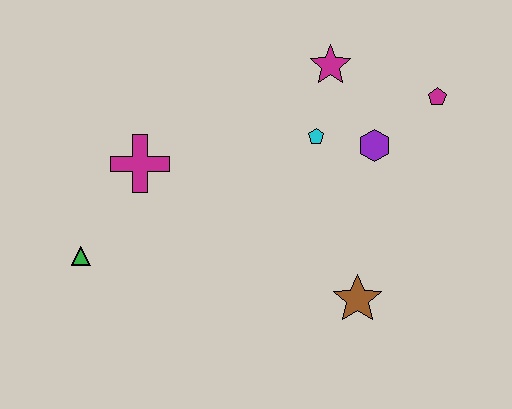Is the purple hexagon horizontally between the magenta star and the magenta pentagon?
Yes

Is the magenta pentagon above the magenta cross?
Yes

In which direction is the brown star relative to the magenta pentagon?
The brown star is below the magenta pentagon.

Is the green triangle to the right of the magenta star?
No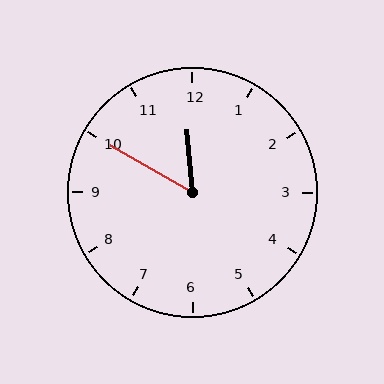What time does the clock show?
11:50.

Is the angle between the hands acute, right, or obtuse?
It is acute.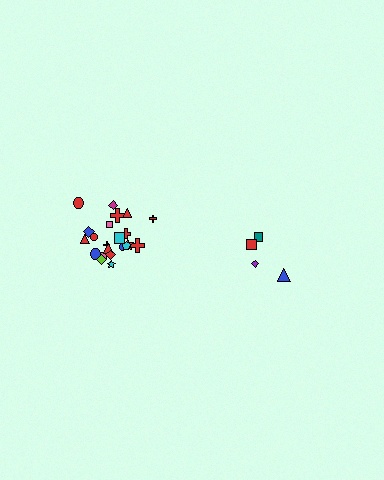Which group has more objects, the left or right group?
The left group.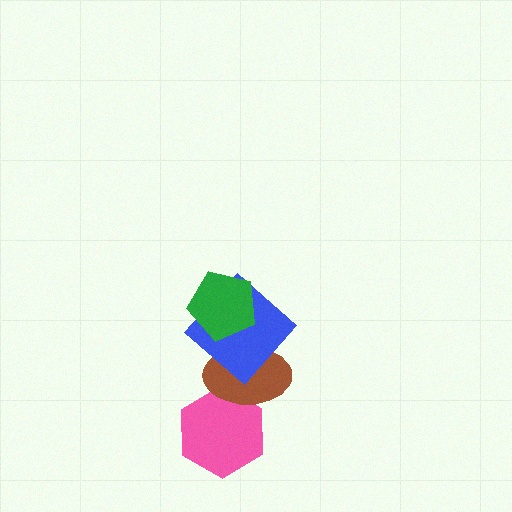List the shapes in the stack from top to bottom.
From top to bottom: the green pentagon, the blue diamond, the brown ellipse, the pink hexagon.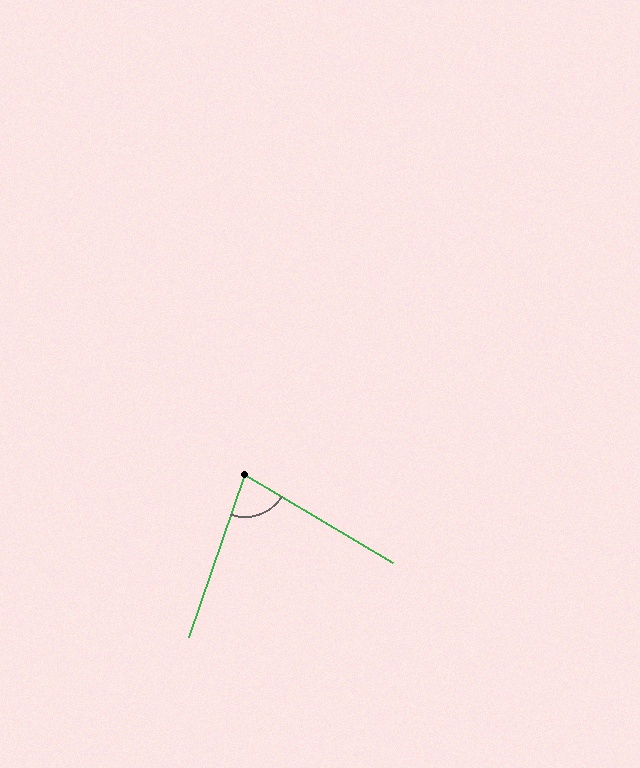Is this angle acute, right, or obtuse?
It is acute.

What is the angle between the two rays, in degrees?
Approximately 78 degrees.